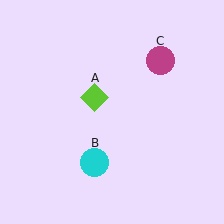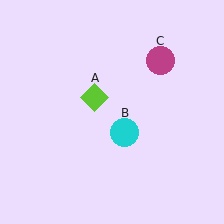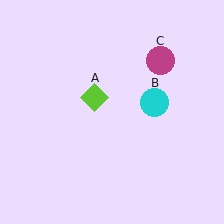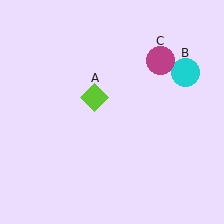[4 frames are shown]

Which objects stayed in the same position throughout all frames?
Lime diamond (object A) and magenta circle (object C) remained stationary.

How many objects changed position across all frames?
1 object changed position: cyan circle (object B).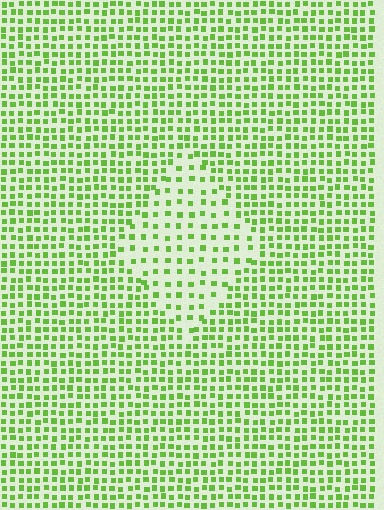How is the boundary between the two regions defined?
The boundary is defined by a change in element density (approximately 1.9x ratio). All elements are the same color, size, and shape.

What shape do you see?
I see a diamond.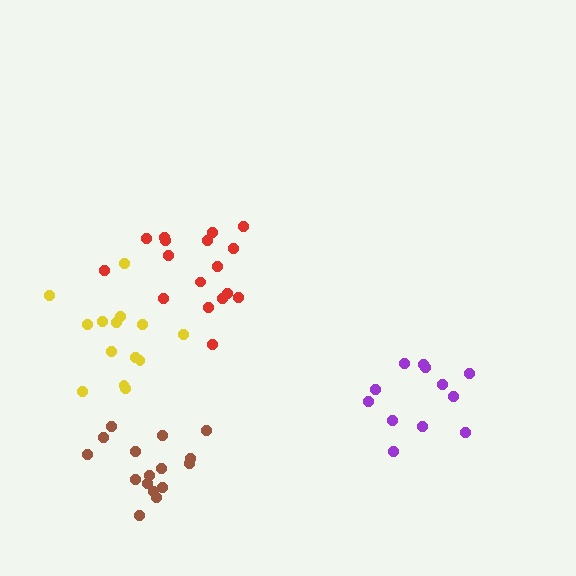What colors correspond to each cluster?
The clusters are colored: brown, purple, red, yellow.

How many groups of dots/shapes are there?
There are 4 groups.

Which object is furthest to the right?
The purple cluster is rightmost.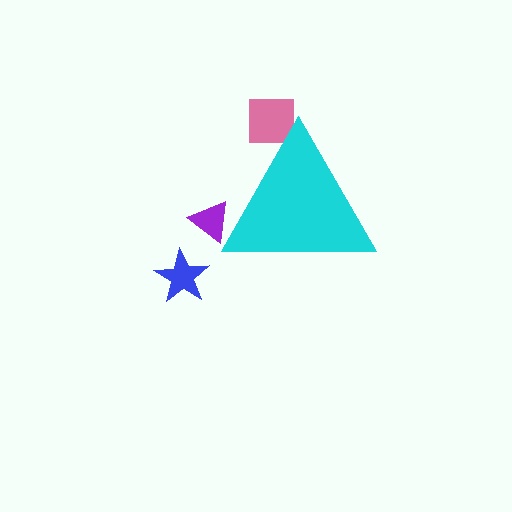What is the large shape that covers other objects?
A cyan triangle.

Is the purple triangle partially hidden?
Yes, the purple triangle is partially hidden behind the cyan triangle.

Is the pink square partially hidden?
Yes, the pink square is partially hidden behind the cyan triangle.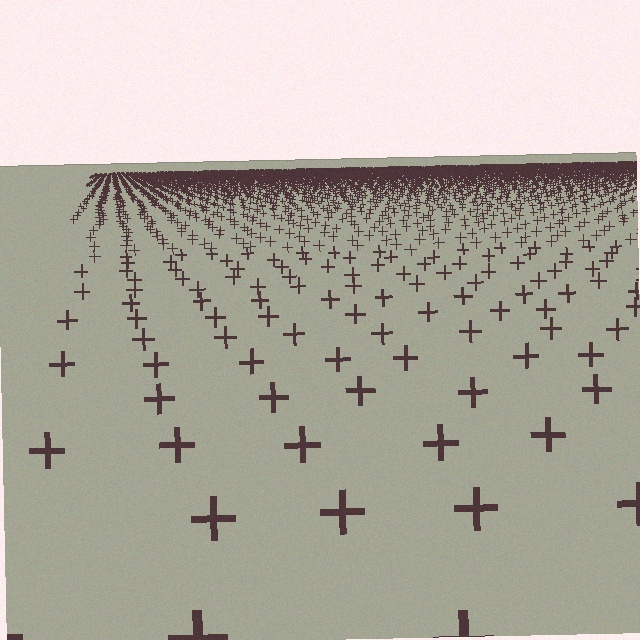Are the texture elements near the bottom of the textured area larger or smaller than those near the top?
Larger. Near the bottom, elements are closer to the viewer and appear at a bigger on-screen size.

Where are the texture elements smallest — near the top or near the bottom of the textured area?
Near the top.